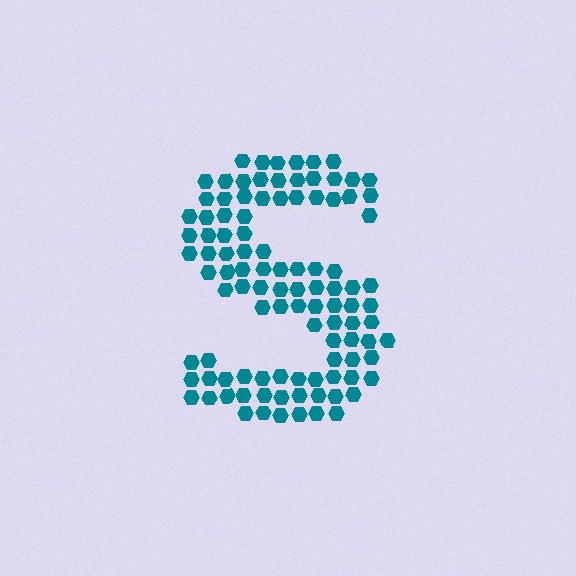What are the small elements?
The small elements are hexagons.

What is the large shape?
The large shape is the letter S.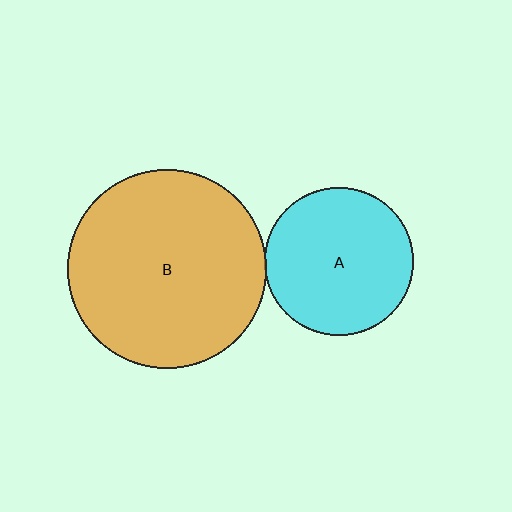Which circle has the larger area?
Circle B (orange).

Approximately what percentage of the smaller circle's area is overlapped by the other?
Approximately 5%.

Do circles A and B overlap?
Yes.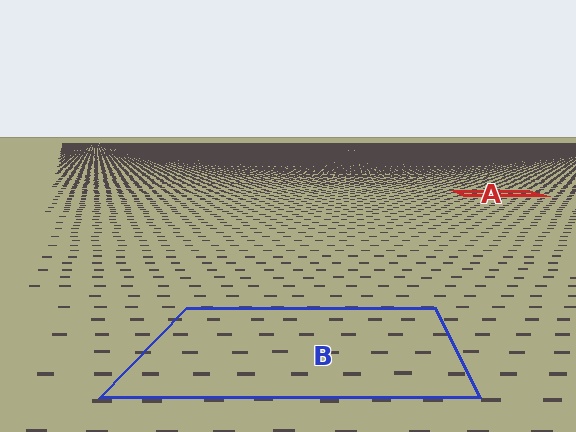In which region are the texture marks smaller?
The texture marks are smaller in region A, because it is farther away.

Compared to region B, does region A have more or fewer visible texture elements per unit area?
Region A has more texture elements per unit area — they are packed more densely because it is farther away.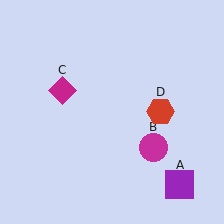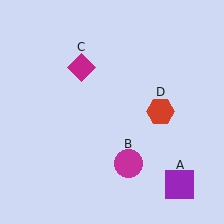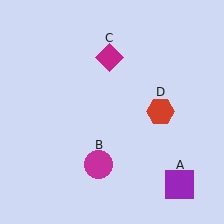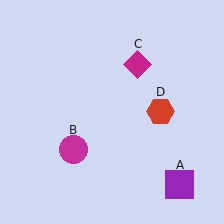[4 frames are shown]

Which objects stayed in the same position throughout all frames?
Purple square (object A) and red hexagon (object D) remained stationary.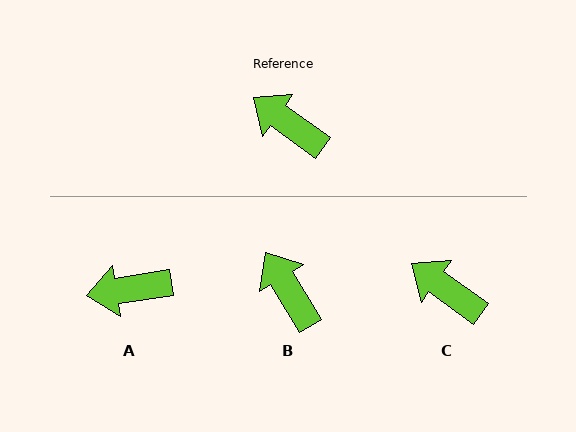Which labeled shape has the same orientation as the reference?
C.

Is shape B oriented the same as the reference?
No, it is off by about 23 degrees.